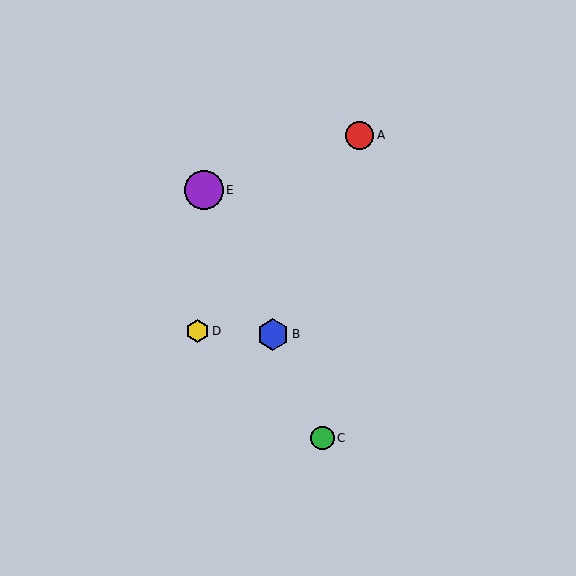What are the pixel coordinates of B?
Object B is at (273, 334).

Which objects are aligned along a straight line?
Objects B, C, E are aligned along a straight line.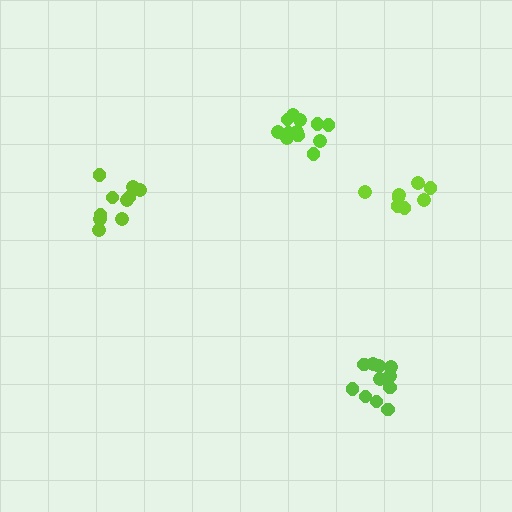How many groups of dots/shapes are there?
There are 4 groups.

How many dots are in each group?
Group 1: 11 dots, Group 2: 8 dots, Group 3: 10 dots, Group 4: 12 dots (41 total).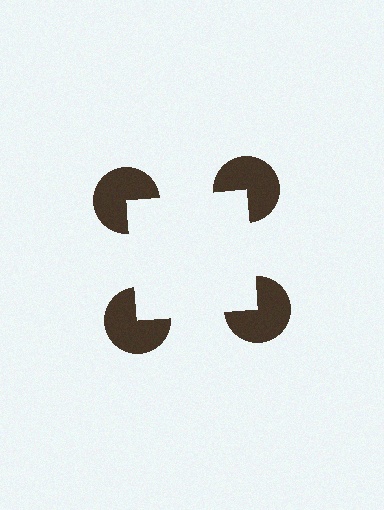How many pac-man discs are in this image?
There are 4 — one at each vertex of the illusory square.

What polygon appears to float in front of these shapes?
An illusory square — its edges are inferred from the aligned wedge cuts in the pac-man discs, not physically drawn.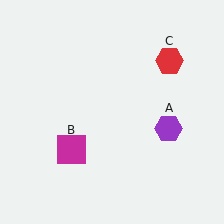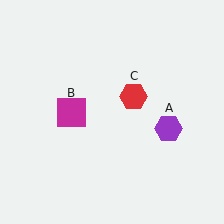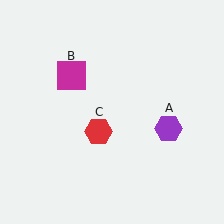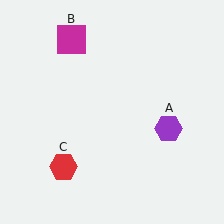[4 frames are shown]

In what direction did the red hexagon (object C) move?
The red hexagon (object C) moved down and to the left.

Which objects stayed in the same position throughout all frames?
Purple hexagon (object A) remained stationary.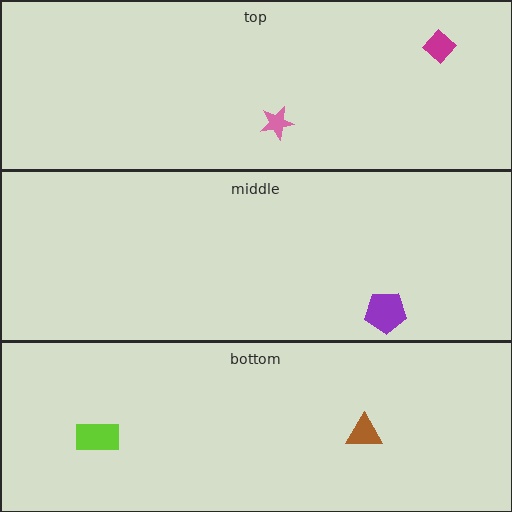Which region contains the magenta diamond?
The top region.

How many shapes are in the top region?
2.